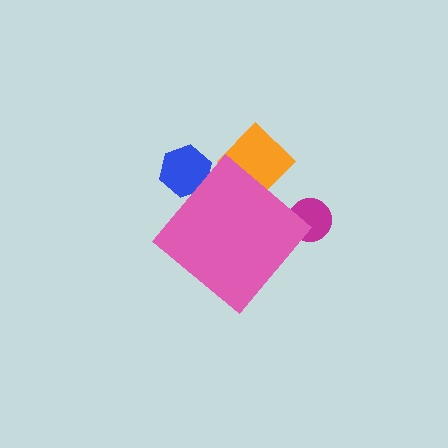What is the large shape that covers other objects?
A pink diamond.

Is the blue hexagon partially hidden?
Yes, the blue hexagon is partially hidden behind the pink diamond.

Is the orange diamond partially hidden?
Yes, the orange diamond is partially hidden behind the pink diamond.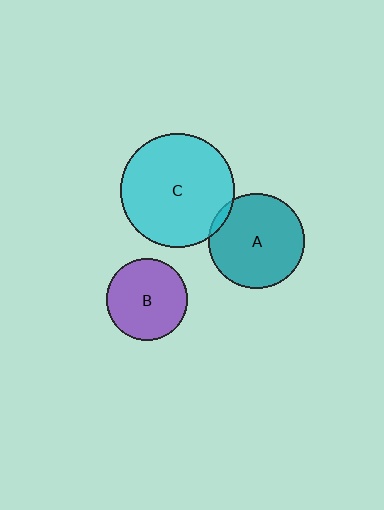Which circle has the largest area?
Circle C (cyan).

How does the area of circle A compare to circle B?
Approximately 1.4 times.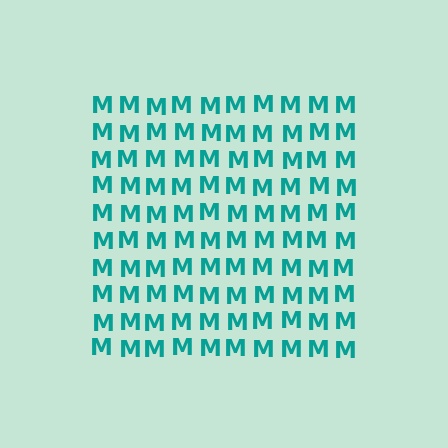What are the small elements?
The small elements are letter M's.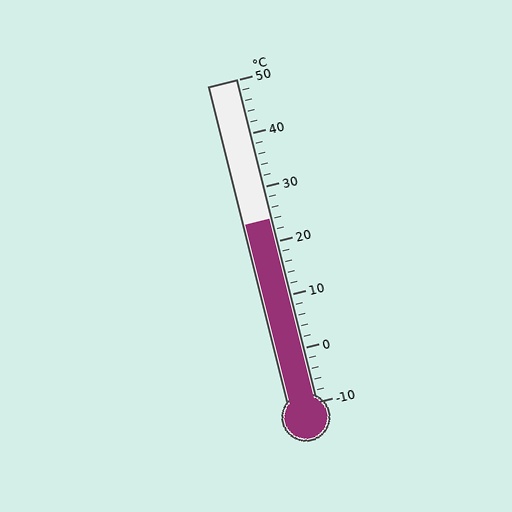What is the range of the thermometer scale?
The thermometer scale ranges from -10°C to 50°C.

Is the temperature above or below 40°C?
The temperature is below 40°C.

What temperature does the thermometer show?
The thermometer shows approximately 24°C.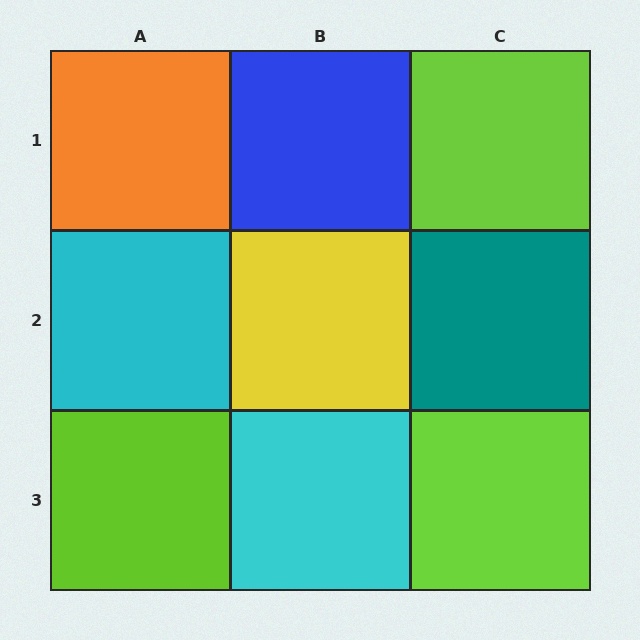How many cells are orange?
1 cell is orange.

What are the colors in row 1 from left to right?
Orange, blue, lime.